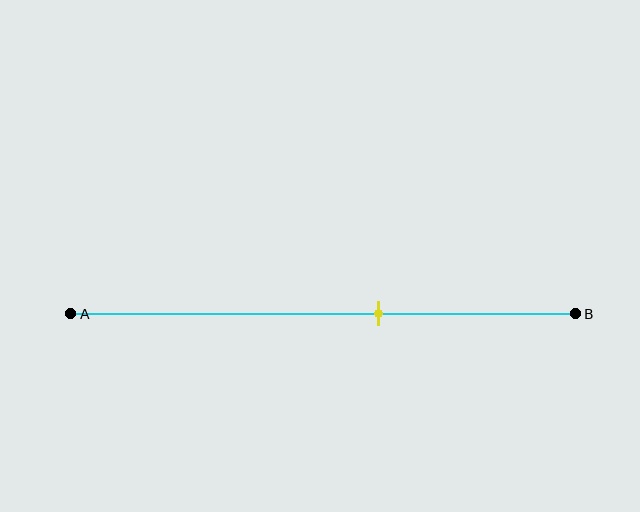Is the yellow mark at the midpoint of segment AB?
No, the mark is at about 60% from A, not at the 50% midpoint.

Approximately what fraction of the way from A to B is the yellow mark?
The yellow mark is approximately 60% of the way from A to B.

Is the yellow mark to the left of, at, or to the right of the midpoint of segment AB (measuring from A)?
The yellow mark is to the right of the midpoint of segment AB.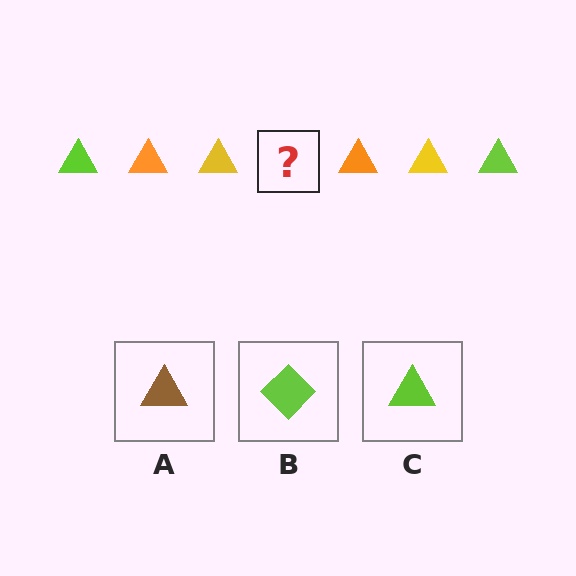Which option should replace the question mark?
Option C.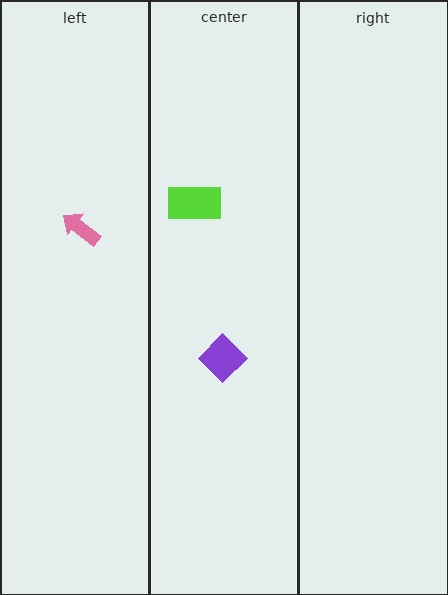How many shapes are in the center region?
2.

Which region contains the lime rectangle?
The center region.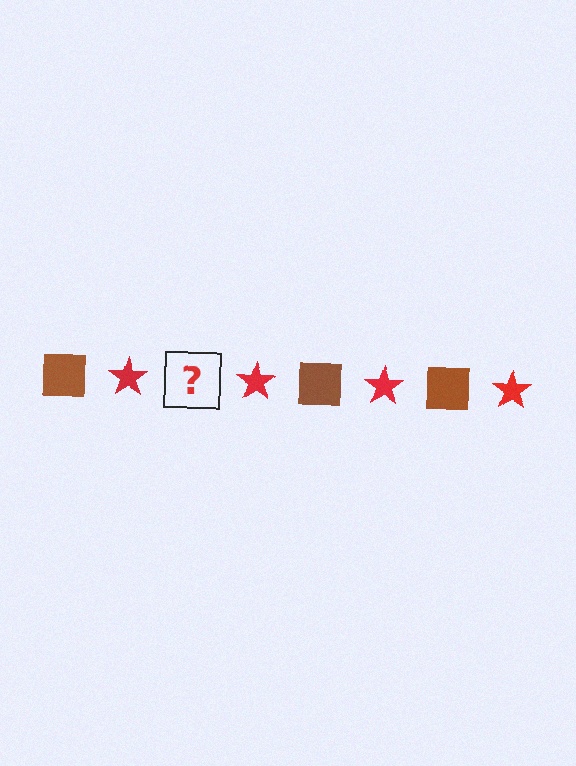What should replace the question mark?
The question mark should be replaced with a brown square.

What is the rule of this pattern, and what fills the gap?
The rule is that the pattern alternates between brown square and red star. The gap should be filled with a brown square.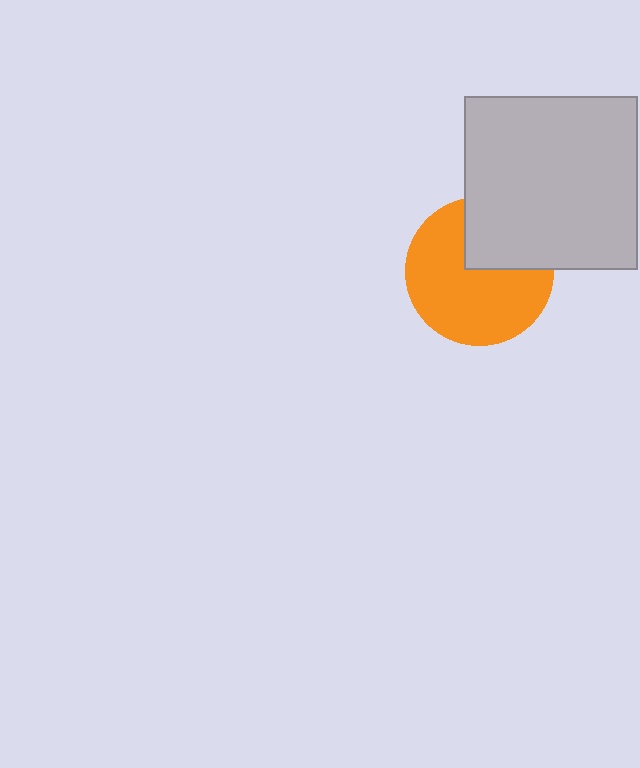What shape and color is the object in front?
The object in front is a light gray square.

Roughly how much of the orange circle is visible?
Most of it is visible (roughly 69%).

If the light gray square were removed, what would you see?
You would see the complete orange circle.